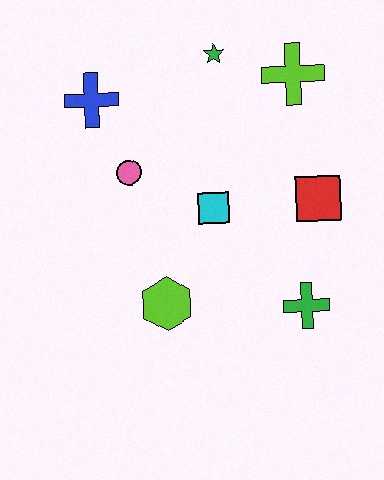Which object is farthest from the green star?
The green cross is farthest from the green star.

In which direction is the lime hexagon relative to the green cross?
The lime hexagon is to the left of the green cross.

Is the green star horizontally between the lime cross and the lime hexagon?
Yes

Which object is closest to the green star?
The lime cross is closest to the green star.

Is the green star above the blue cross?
Yes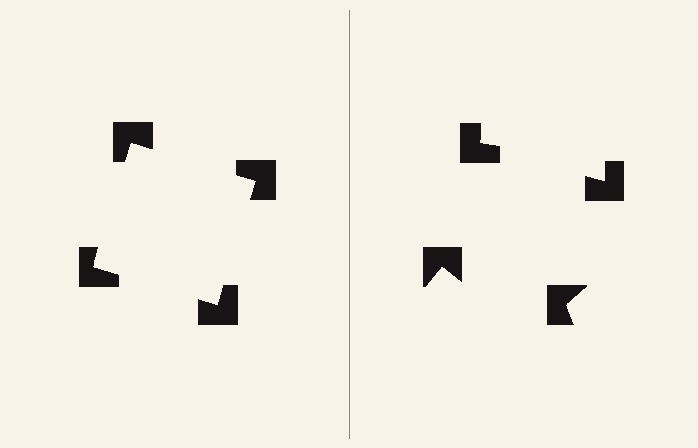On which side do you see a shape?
An illusory square appears on the left side. On the right side the wedge cuts are rotated, so no coherent shape forms.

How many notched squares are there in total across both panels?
8 — 4 on each side.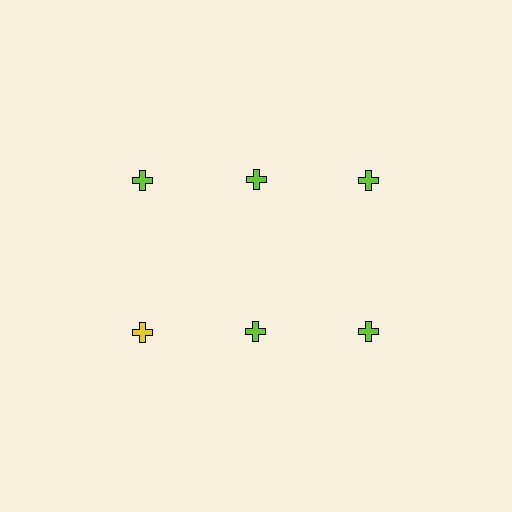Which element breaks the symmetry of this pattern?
The yellow cross in the second row, leftmost column breaks the symmetry. All other shapes are lime crosses.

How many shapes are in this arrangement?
There are 6 shapes arranged in a grid pattern.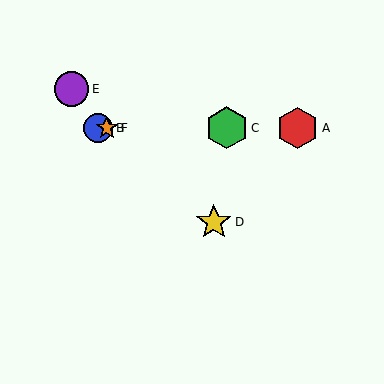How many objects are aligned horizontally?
4 objects (A, B, C, F) are aligned horizontally.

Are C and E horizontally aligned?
No, C is at y≈128 and E is at y≈89.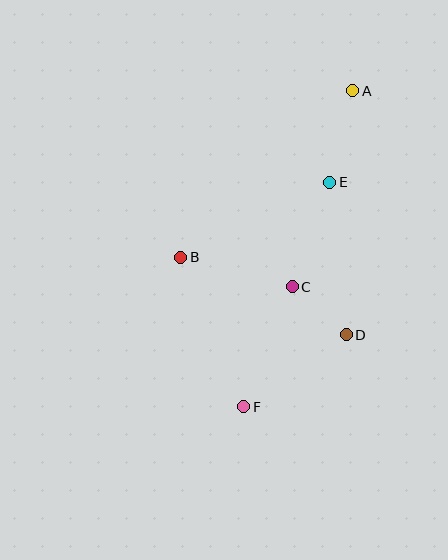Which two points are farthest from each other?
Points A and F are farthest from each other.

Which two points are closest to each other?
Points C and D are closest to each other.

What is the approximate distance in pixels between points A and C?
The distance between A and C is approximately 205 pixels.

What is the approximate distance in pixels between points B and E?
The distance between B and E is approximately 167 pixels.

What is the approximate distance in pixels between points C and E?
The distance between C and E is approximately 111 pixels.